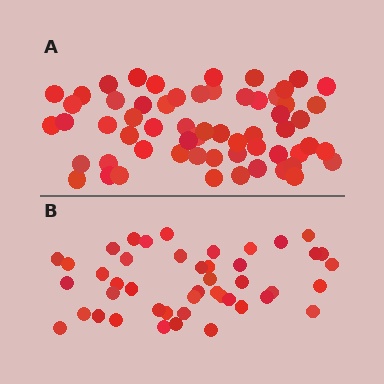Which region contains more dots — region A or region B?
Region A (the top region) has more dots.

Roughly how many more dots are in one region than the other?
Region A has approximately 15 more dots than region B.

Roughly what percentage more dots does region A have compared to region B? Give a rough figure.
About 35% more.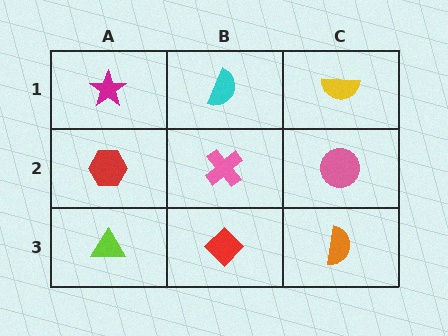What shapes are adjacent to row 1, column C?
A pink circle (row 2, column C), a cyan semicircle (row 1, column B).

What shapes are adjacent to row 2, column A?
A magenta star (row 1, column A), a lime triangle (row 3, column A), a pink cross (row 2, column B).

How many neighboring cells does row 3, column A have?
2.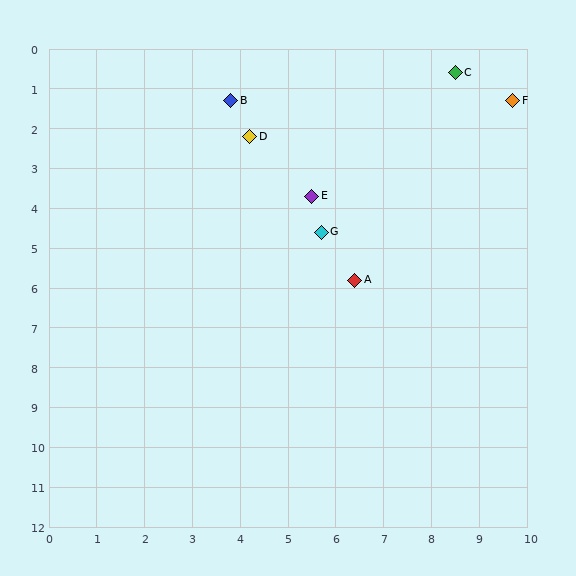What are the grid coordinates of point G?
Point G is at approximately (5.7, 4.6).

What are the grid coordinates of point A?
Point A is at approximately (6.4, 5.8).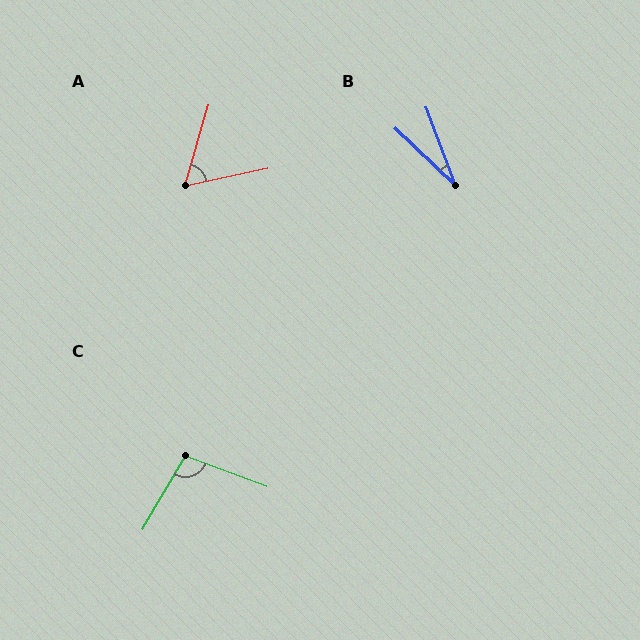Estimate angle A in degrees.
Approximately 62 degrees.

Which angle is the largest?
C, at approximately 100 degrees.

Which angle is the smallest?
B, at approximately 26 degrees.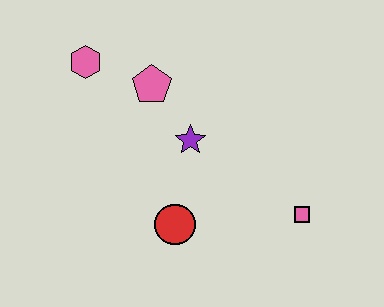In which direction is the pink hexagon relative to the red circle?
The pink hexagon is above the red circle.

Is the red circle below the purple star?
Yes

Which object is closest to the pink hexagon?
The pink pentagon is closest to the pink hexagon.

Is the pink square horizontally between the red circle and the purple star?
No